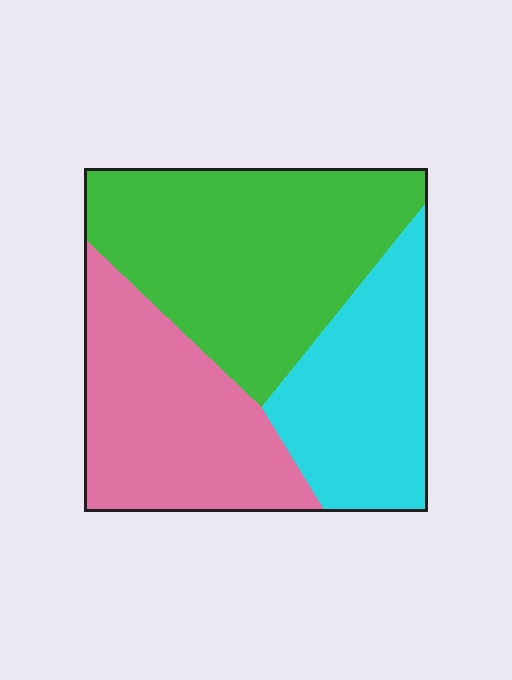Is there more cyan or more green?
Green.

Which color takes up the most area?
Green, at roughly 40%.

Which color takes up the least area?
Cyan, at roughly 25%.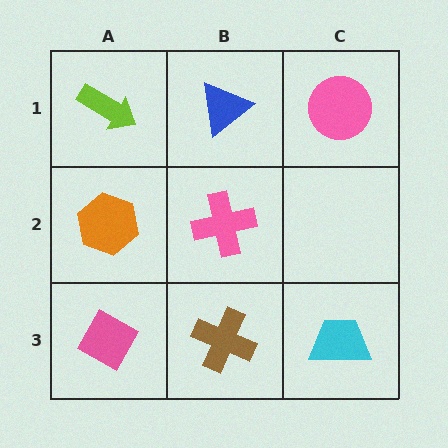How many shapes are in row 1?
3 shapes.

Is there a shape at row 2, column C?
No, that cell is empty.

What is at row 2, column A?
An orange hexagon.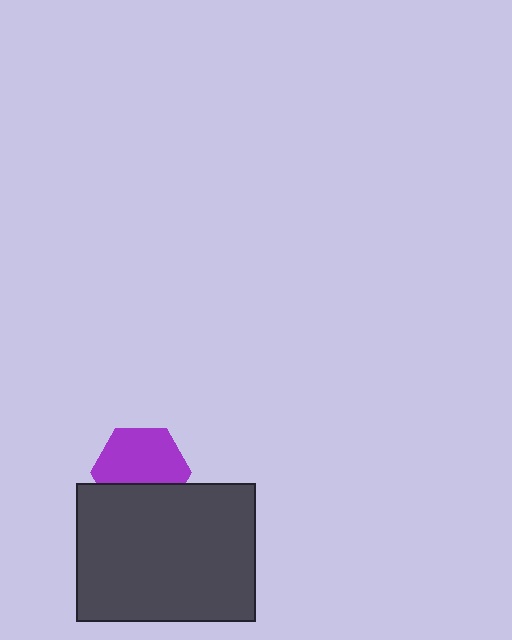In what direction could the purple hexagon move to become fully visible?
The purple hexagon could move up. That would shift it out from behind the dark gray rectangle entirely.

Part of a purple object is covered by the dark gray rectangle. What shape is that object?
It is a hexagon.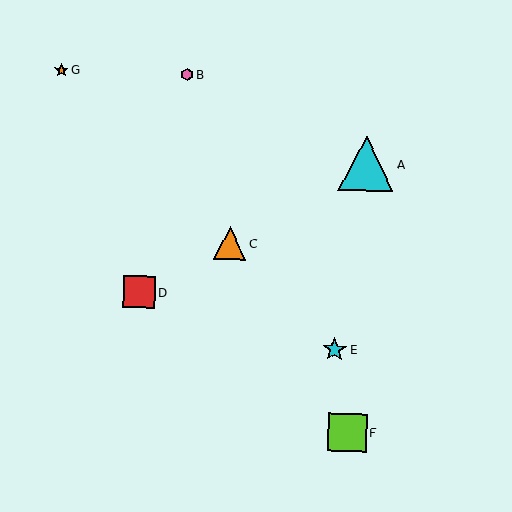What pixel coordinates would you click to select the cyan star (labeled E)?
Click at (335, 349) to select the cyan star E.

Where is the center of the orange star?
The center of the orange star is at (61, 70).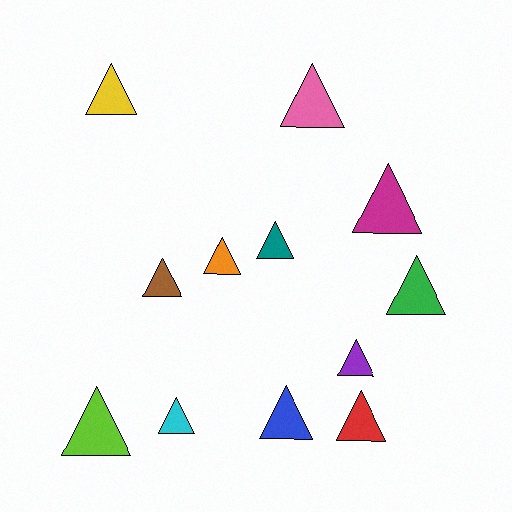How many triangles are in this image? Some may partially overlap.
There are 12 triangles.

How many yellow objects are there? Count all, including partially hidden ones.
There is 1 yellow object.